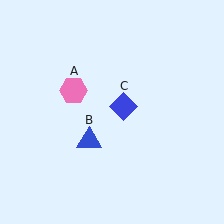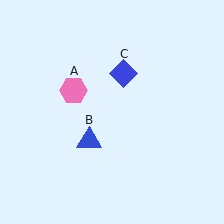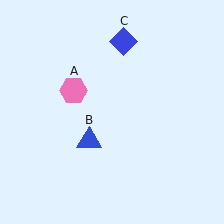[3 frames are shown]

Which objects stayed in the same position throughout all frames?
Pink hexagon (object A) and blue triangle (object B) remained stationary.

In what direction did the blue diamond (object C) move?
The blue diamond (object C) moved up.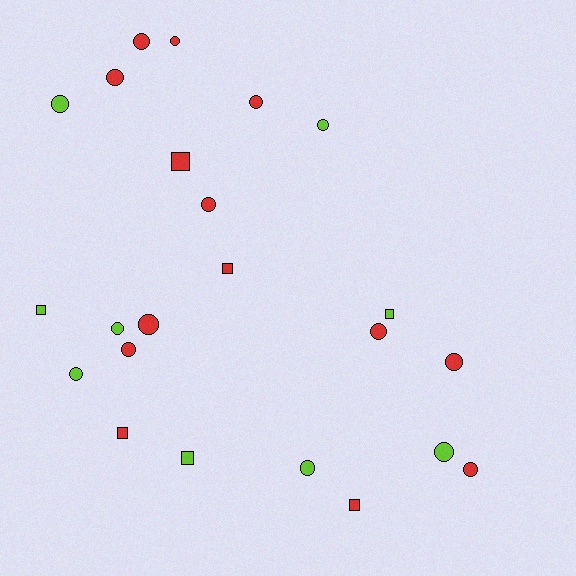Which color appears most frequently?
Red, with 14 objects.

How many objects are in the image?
There are 23 objects.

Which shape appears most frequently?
Circle, with 16 objects.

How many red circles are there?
There are 10 red circles.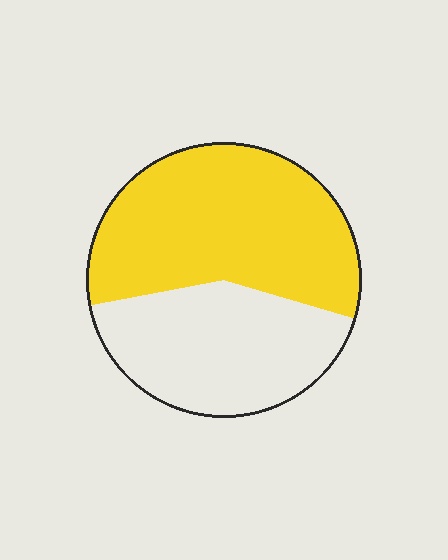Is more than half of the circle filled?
Yes.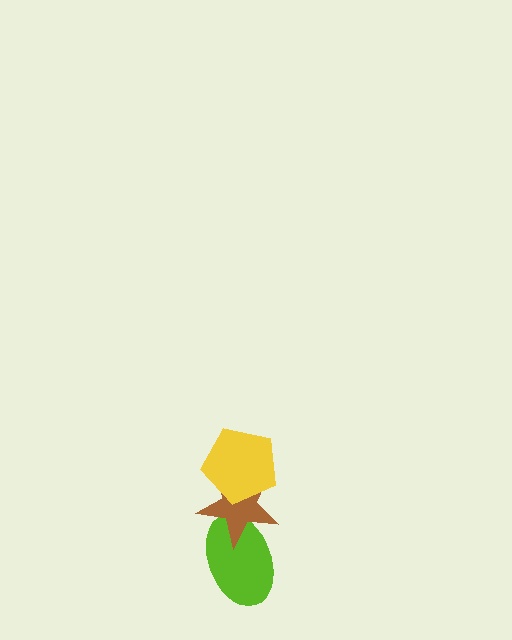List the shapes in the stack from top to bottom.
From top to bottom: the yellow pentagon, the brown star, the lime ellipse.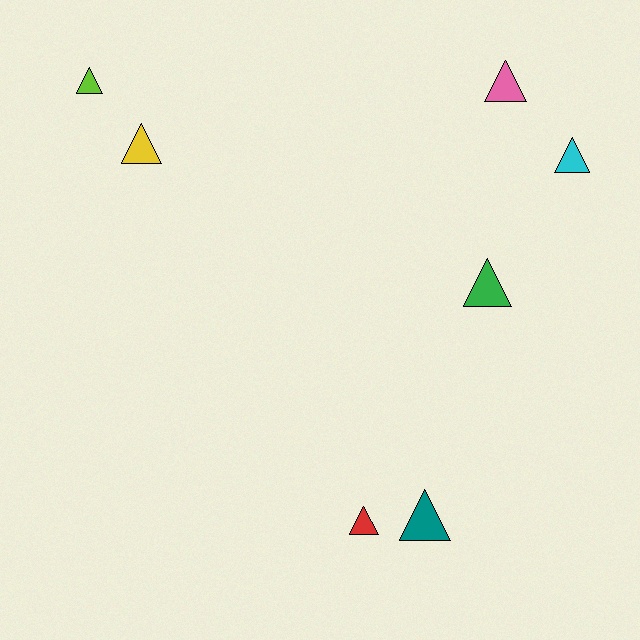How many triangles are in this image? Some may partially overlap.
There are 7 triangles.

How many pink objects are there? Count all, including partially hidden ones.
There is 1 pink object.